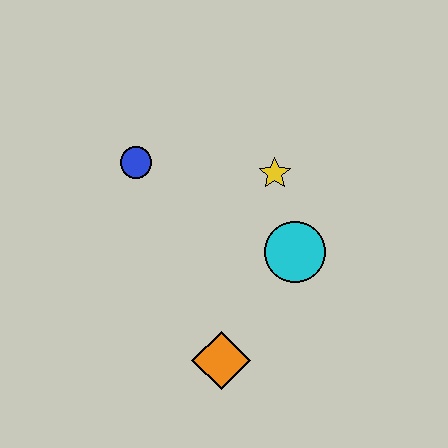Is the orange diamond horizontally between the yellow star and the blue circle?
Yes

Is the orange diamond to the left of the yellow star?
Yes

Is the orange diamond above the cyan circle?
No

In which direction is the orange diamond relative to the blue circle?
The orange diamond is below the blue circle.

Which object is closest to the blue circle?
The yellow star is closest to the blue circle.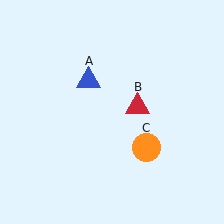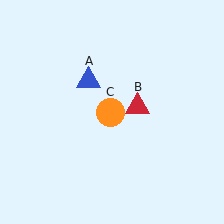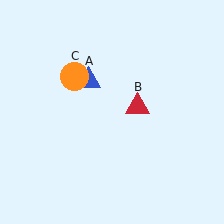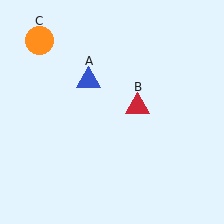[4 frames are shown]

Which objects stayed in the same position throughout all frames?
Blue triangle (object A) and red triangle (object B) remained stationary.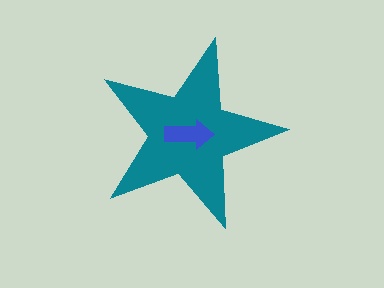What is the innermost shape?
The blue arrow.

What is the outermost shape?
The teal star.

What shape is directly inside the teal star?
The blue arrow.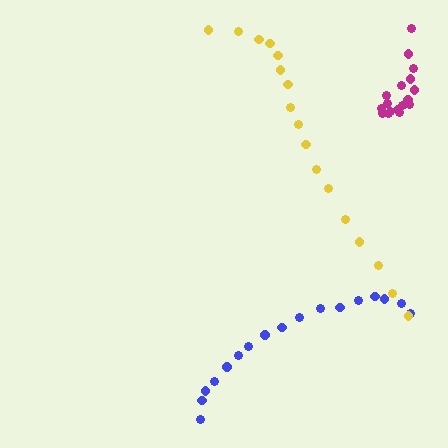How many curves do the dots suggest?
There are 3 distinct paths.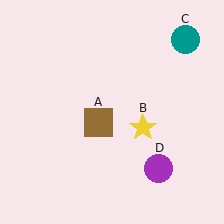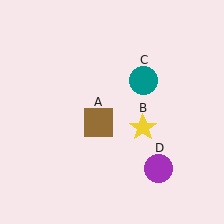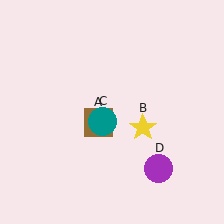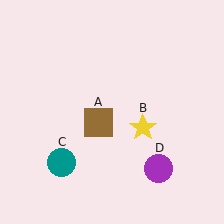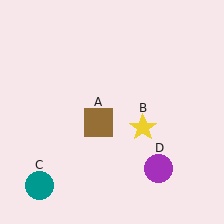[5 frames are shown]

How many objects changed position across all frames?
1 object changed position: teal circle (object C).